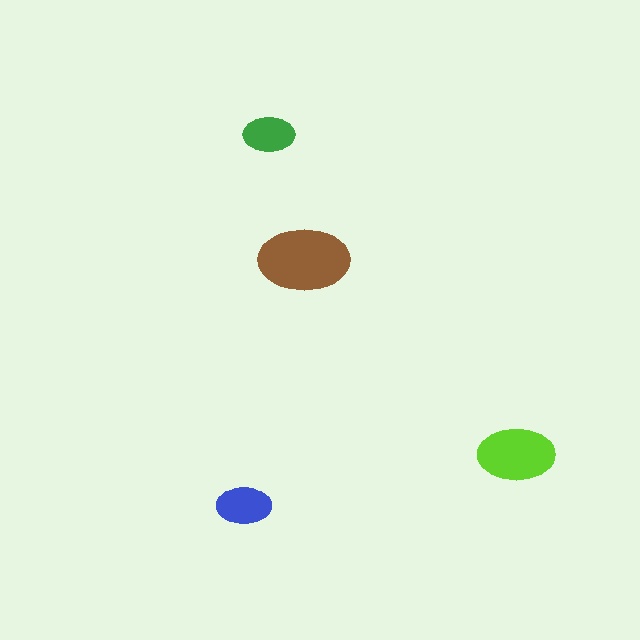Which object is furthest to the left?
The blue ellipse is leftmost.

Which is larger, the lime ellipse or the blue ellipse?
The lime one.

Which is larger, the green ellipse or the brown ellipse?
The brown one.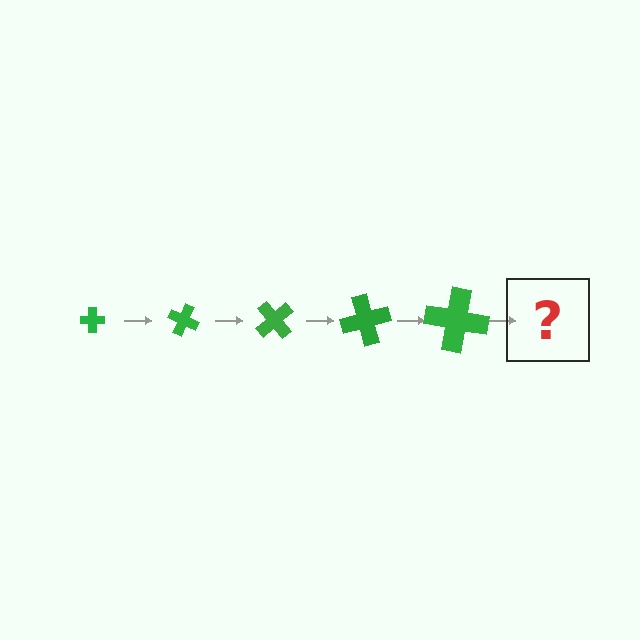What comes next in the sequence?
The next element should be a cross, larger than the previous one and rotated 125 degrees from the start.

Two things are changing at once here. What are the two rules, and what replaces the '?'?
The two rules are that the cross grows larger each step and it rotates 25 degrees each step. The '?' should be a cross, larger than the previous one and rotated 125 degrees from the start.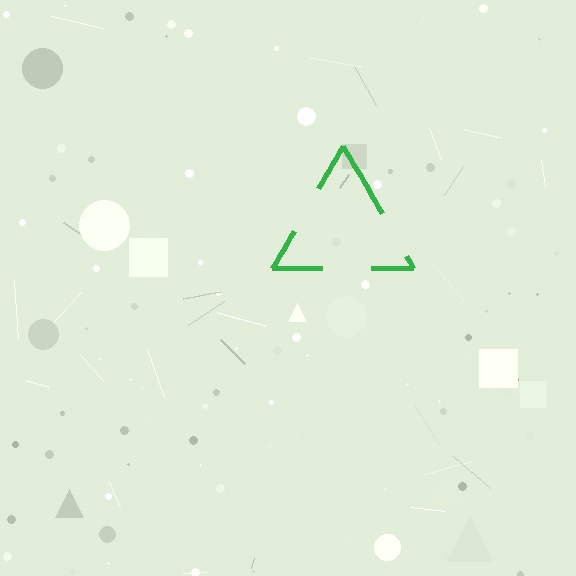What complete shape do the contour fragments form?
The contour fragments form a triangle.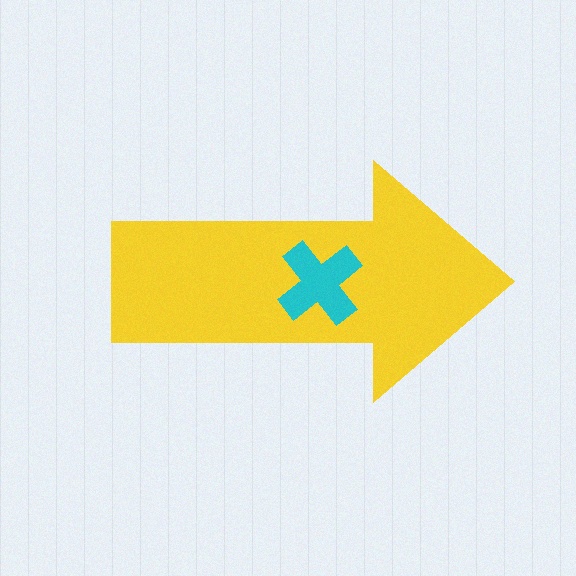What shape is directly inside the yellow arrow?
The cyan cross.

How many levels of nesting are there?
2.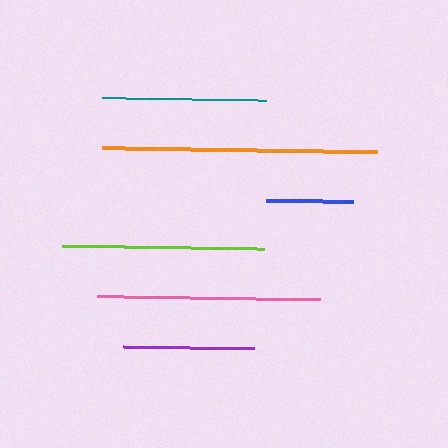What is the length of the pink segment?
The pink segment is approximately 223 pixels long.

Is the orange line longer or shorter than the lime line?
The orange line is longer than the lime line.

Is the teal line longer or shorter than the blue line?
The teal line is longer than the blue line.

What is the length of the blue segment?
The blue segment is approximately 87 pixels long.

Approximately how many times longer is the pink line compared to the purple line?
The pink line is approximately 1.7 times the length of the purple line.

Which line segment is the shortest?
The blue line is the shortest at approximately 87 pixels.